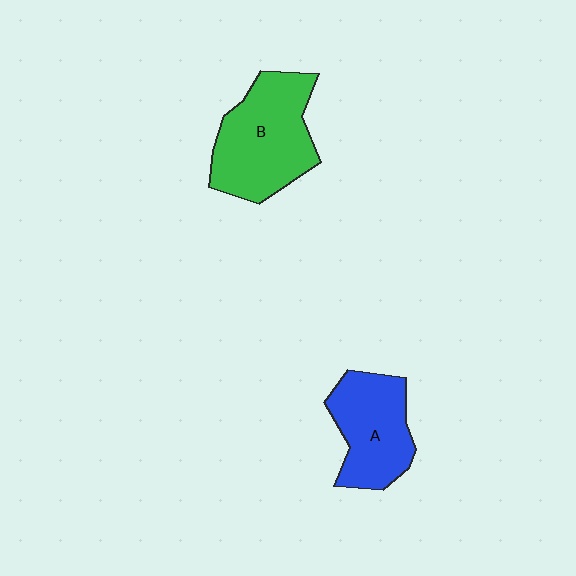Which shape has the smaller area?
Shape A (blue).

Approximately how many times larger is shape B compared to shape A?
Approximately 1.3 times.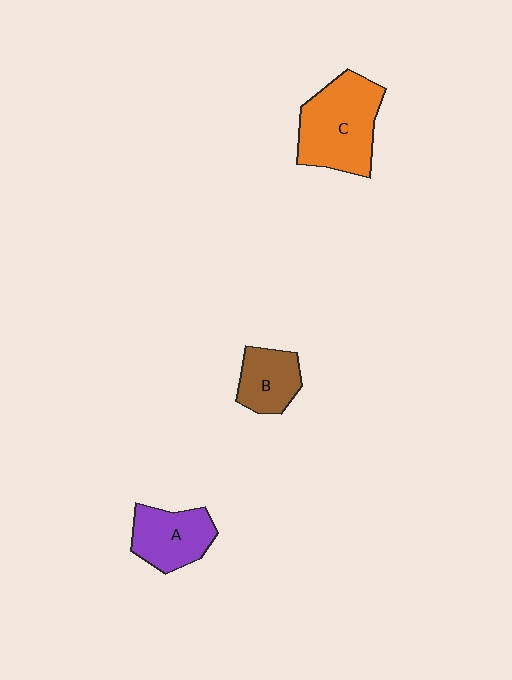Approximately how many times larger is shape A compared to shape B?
Approximately 1.2 times.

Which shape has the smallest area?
Shape B (brown).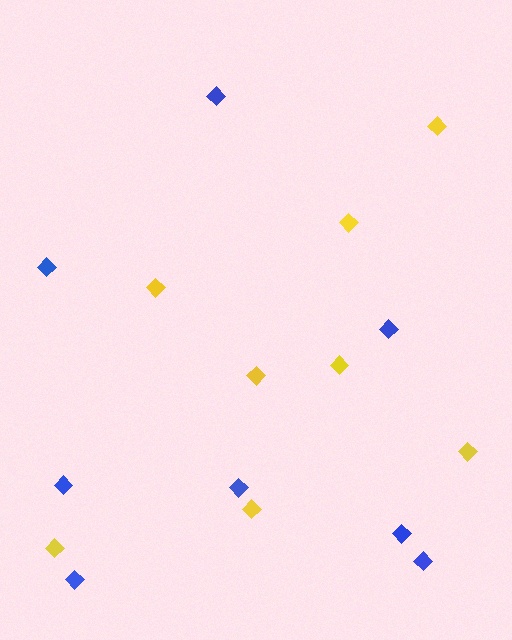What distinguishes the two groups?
There are 2 groups: one group of yellow diamonds (8) and one group of blue diamonds (8).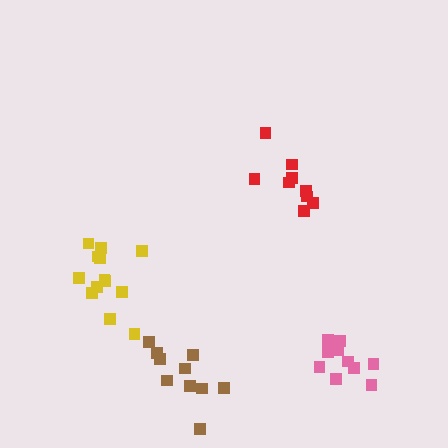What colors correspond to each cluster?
The clusters are colored: yellow, red, brown, pink.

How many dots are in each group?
Group 1: 13 dots, Group 2: 9 dots, Group 3: 10 dots, Group 4: 10 dots (42 total).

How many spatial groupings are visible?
There are 4 spatial groupings.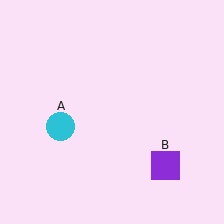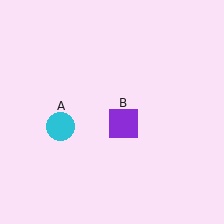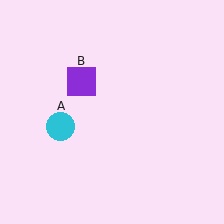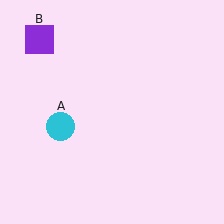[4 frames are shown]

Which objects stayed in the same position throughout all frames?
Cyan circle (object A) remained stationary.